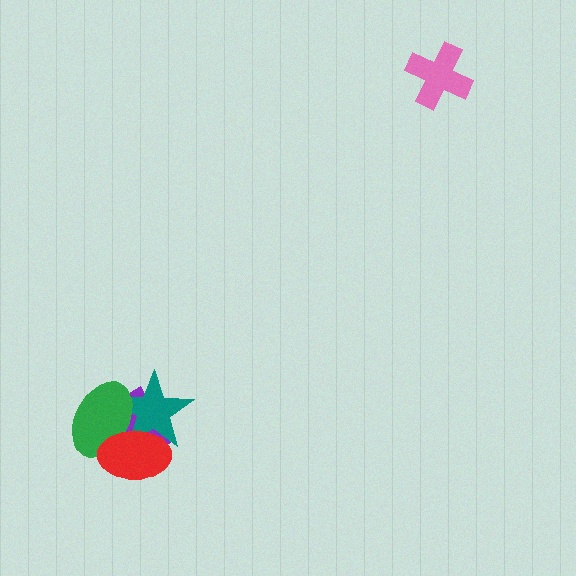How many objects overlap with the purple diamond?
3 objects overlap with the purple diamond.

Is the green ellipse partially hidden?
Yes, it is partially covered by another shape.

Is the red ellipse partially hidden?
No, no other shape covers it.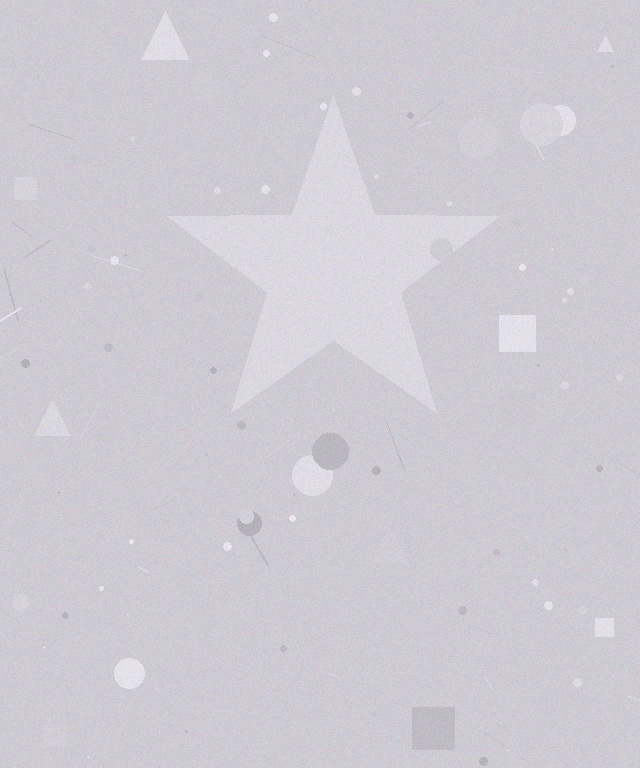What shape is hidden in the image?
A star is hidden in the image.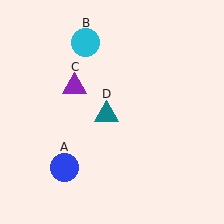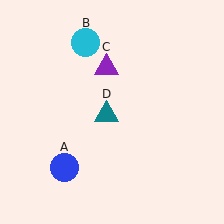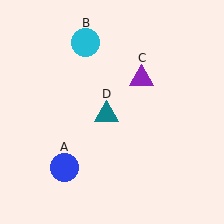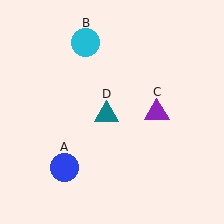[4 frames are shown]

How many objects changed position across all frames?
1 object changed position: purple triangle (object C).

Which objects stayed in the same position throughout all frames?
Blue circle (object A) and cyan circle (object B) and teal triangle (object D) remained stationary.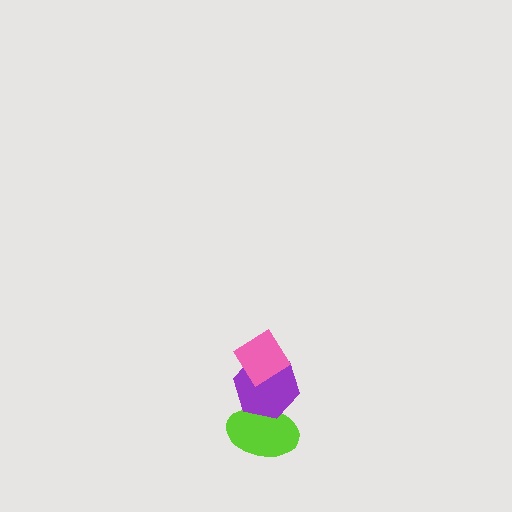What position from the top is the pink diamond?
The pink diamond is 1st from the top.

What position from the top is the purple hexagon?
The purple hexagon is 2nd from the top.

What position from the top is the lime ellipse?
The lime ellipse is 3rd from the top.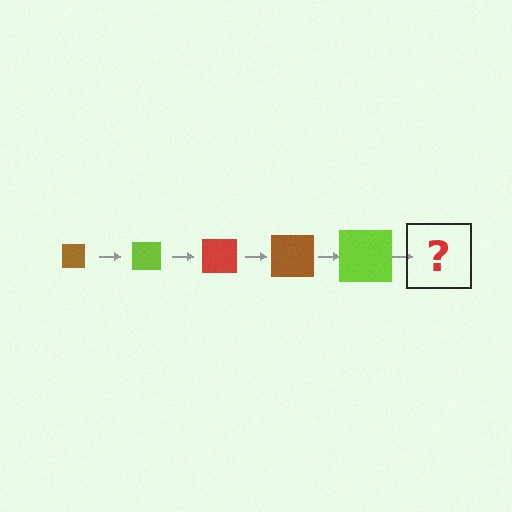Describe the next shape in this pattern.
It should be a red square, larger than the previous one.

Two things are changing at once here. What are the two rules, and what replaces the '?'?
The two rules are that the square grows larger each step and the color cycles through brown, lime, and red. The '?' should be a red square, larger than the previous one.